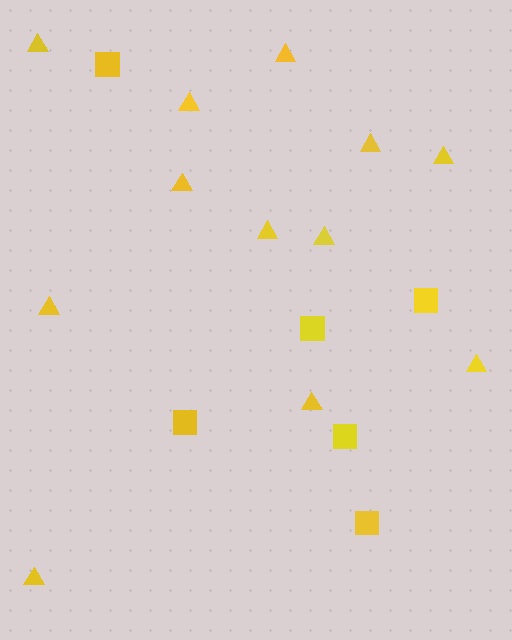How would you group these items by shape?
There are 2 groups: one group of squares (6) and one group of triangles (12).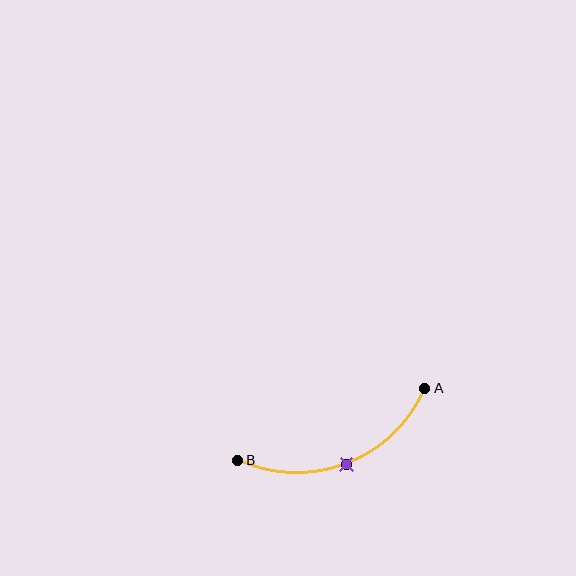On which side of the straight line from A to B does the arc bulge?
The arc bulges below the straight line connecting A and B.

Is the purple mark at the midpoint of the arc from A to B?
Yes. The purple mark lies on the arc at equal arc-length from both A and B — it is the arc midpoint.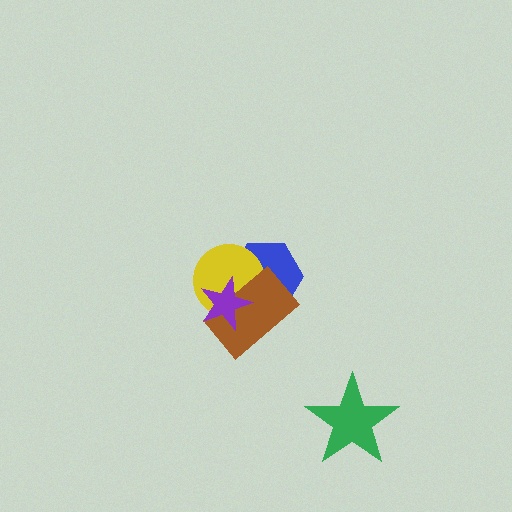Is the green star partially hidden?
No, no other shape covers it.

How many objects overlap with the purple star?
3 objects overlap with the purple star.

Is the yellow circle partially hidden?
Yes, it is partially covered by another shape.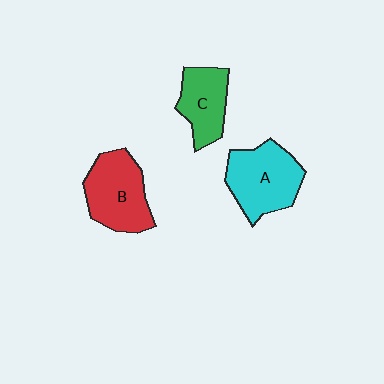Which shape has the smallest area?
Shape C (green).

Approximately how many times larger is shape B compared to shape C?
Approximately 1.3 times.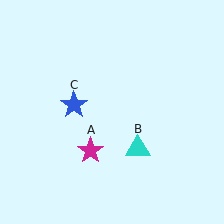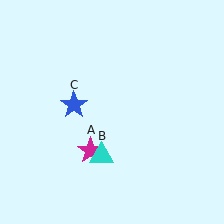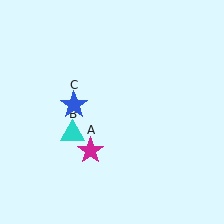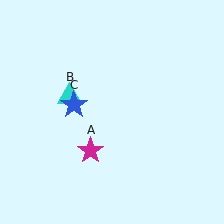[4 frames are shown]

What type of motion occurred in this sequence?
The cyan triangle (object B) rotated clockwise around the center of the scene.